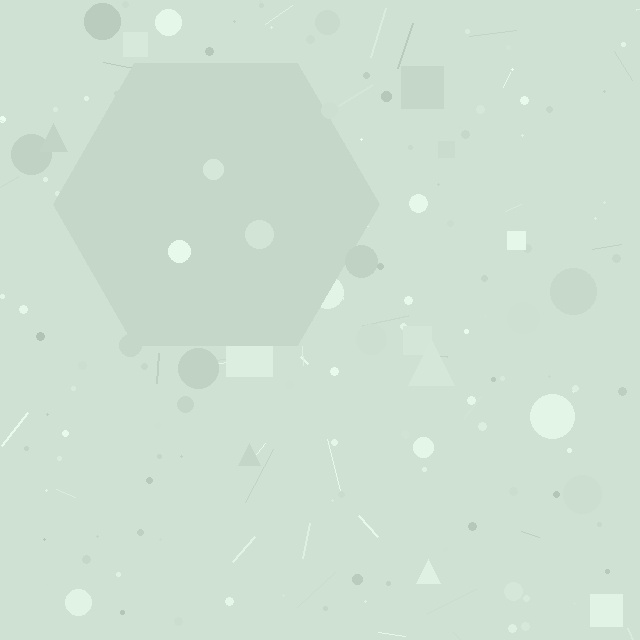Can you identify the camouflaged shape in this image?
The camouflaged shape is a hexagon.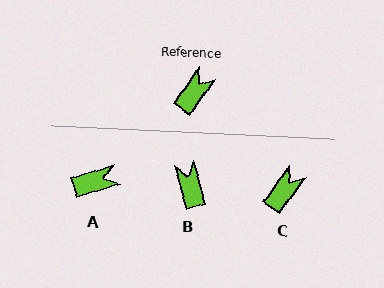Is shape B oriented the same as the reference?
No, it is off by about 51 degrees.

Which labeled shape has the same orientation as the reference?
C.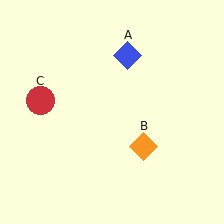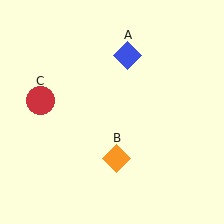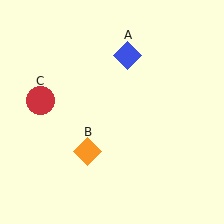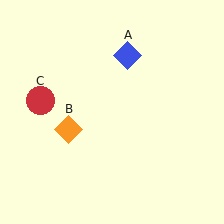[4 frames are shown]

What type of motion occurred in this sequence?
The orange diamond (object B) rotated clockwise around the center of the scene.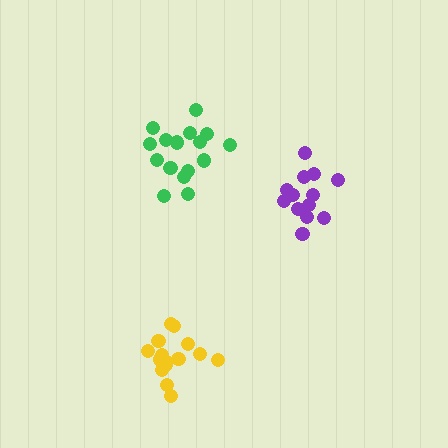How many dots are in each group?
Group 1: 16 dots, Group 2: 13 dots, Group 3: 16 dots (45 total).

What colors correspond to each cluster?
The clusters are colored: yellow, purple, green.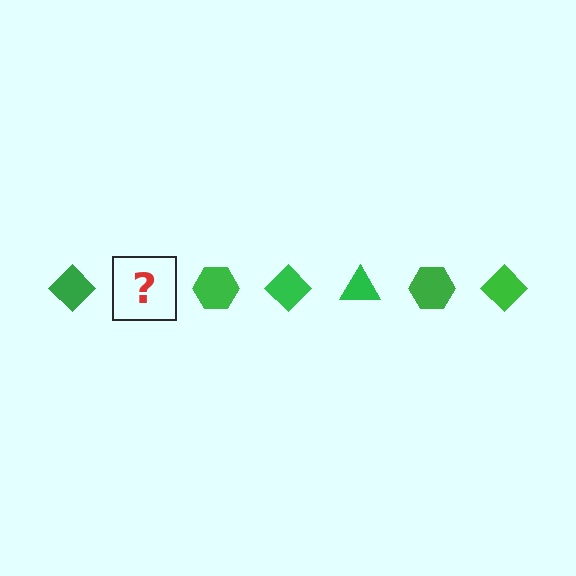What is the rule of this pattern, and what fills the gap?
The rule is that the pattern cycles through diamond, triangle, hexagon shapes in green. The gap should be filled with a green triangle.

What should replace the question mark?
The question mark should be replaced with a green triangle.